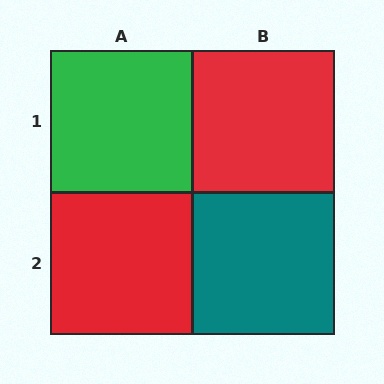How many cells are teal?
1 cell is teal.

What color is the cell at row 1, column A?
Green.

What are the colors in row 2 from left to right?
Red, teal.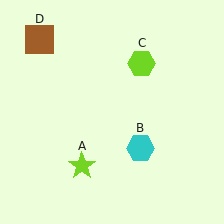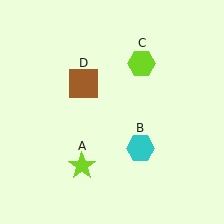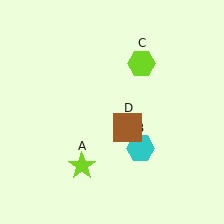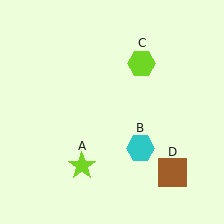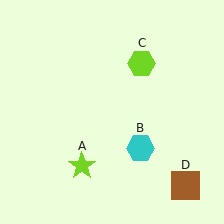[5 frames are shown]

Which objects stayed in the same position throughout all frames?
Lime star (object A) and cyan hexagon (object B) and lime hexagon (object C) remained stationary.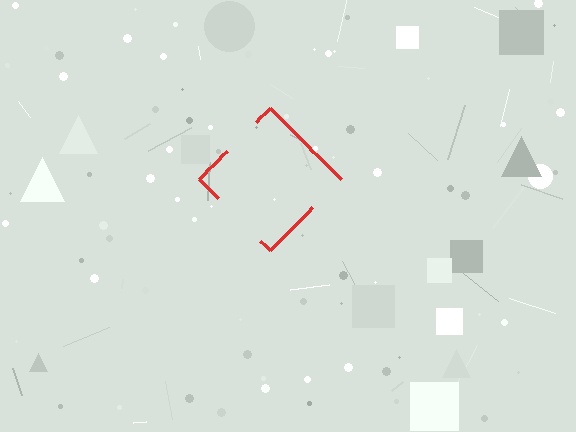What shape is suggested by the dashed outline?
The dashed outline suggests a diamond.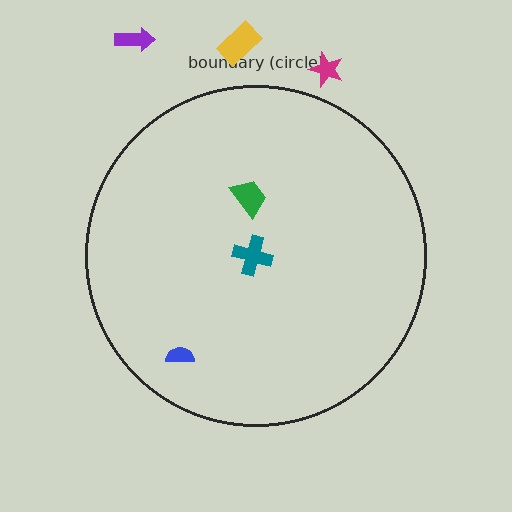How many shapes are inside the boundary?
3 inside, 3 outside.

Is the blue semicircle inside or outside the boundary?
Inside.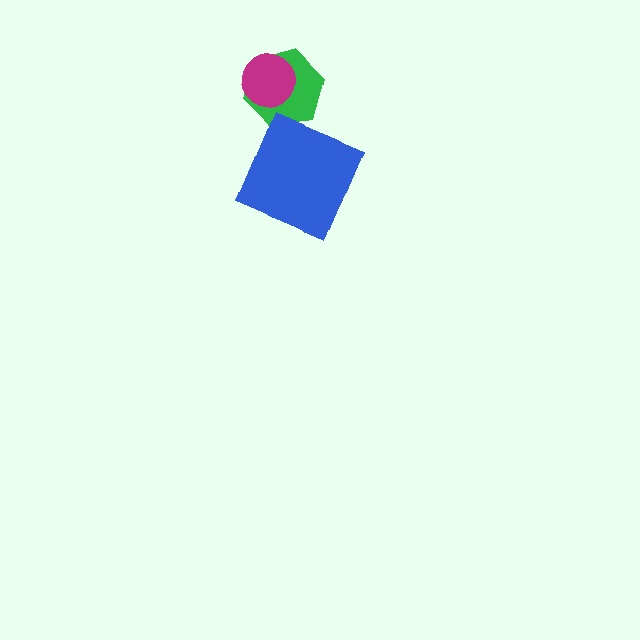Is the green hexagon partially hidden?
Yes, it is partially covered by another shape.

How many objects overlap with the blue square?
0 objects overlap with the blue square.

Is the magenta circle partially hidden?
No, no other shape covers it.